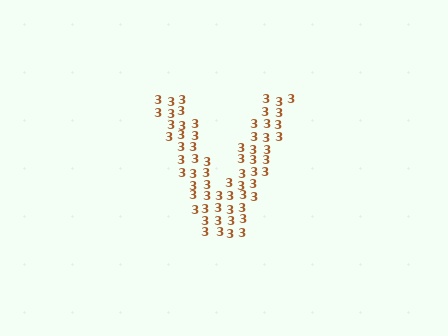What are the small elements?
The small elements are digit 3's.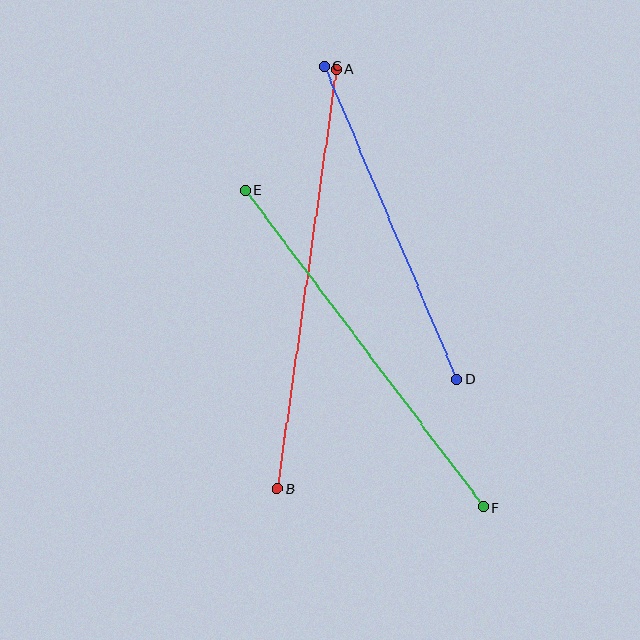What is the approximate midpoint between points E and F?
The midpoint is at approximately (364, 348) pixels.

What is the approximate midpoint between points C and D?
The midpoint is at approximately (391, 223) pixels.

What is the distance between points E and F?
The distance is approximately 397 pixels.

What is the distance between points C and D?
The distance is approximately 340 pixels.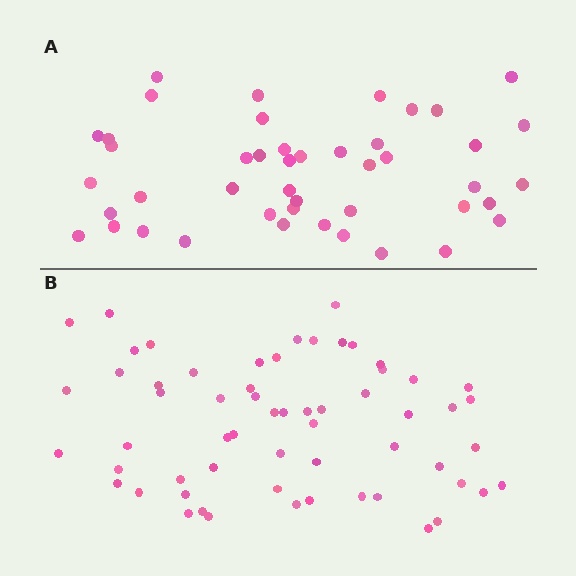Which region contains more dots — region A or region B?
Region B (the bottom region) has more dots.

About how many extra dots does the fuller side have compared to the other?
Region B has approximately 15 more dots than region A.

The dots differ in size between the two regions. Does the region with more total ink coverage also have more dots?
No. Region A has more total ink coverage because its dots are larger, but region B actually contains more individual dots. Total area can be misleading — the number of items is what matters here.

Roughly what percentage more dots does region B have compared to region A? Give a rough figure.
About 35% more.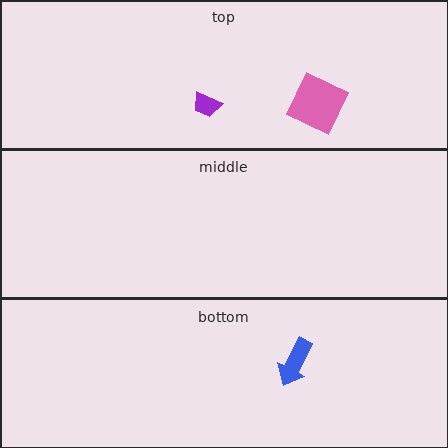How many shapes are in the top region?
2.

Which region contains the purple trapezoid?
The top region.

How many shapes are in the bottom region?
1.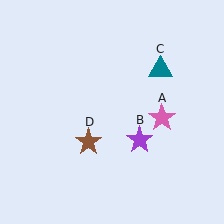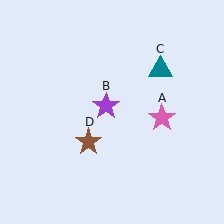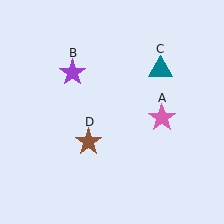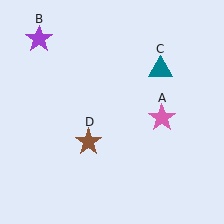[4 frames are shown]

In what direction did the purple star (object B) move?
The purple star (object B) moved up and to the left.